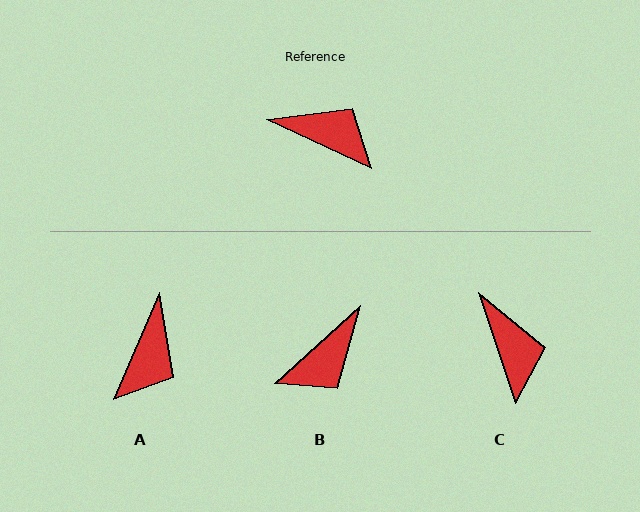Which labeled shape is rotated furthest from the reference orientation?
B, about 113 degrees away.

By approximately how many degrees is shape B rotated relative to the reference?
Approximately 113 degrees clockwise.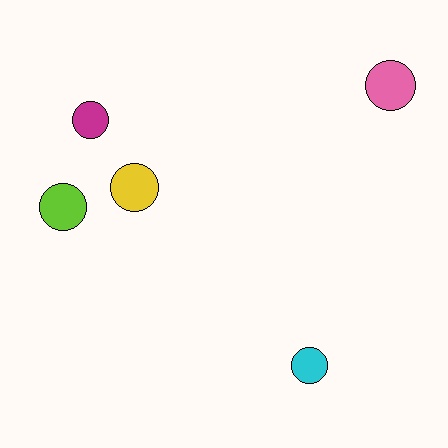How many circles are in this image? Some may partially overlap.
There are 5 circles.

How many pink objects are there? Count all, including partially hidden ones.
There is 1 pink object.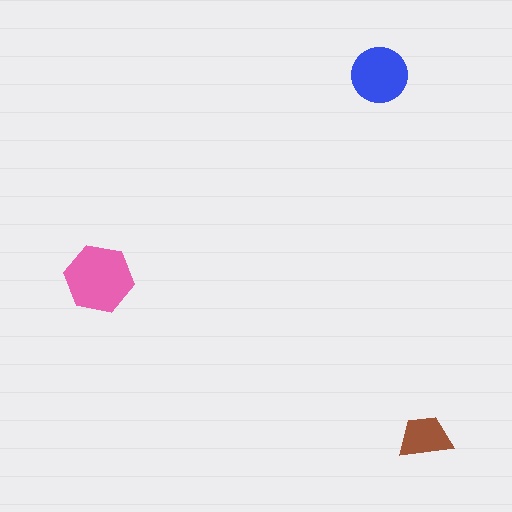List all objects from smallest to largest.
The brown trapezoid, the blue circle, the pink hexagon.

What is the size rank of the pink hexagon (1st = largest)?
1st.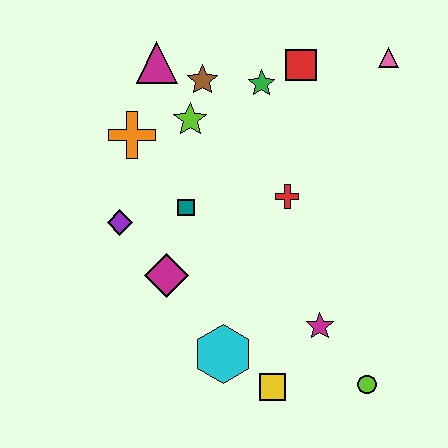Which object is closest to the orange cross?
The lime star is closest to the orange cross.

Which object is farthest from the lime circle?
The magenta triangle is farthest from the lime circle.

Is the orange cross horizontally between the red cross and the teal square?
No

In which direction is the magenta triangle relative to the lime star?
The magenta triangle is above the lime star.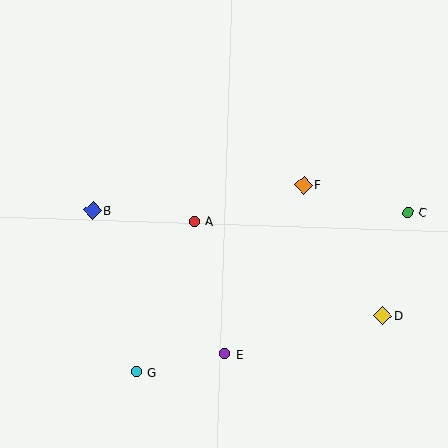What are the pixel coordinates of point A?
Point A is at (194, 221).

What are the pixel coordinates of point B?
Point B is at (93, 211).